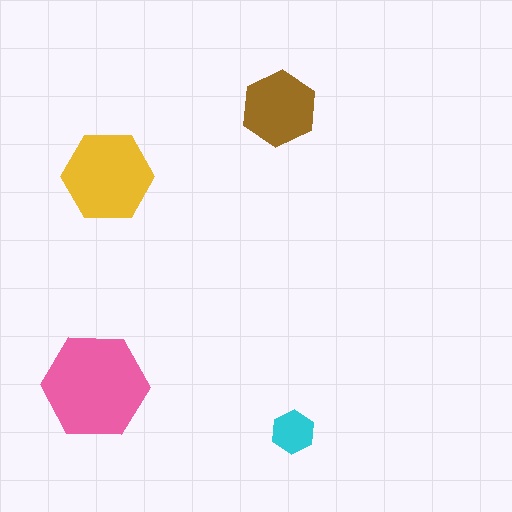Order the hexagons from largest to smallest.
the pink one, the yellow one, the brown one, the cyan one.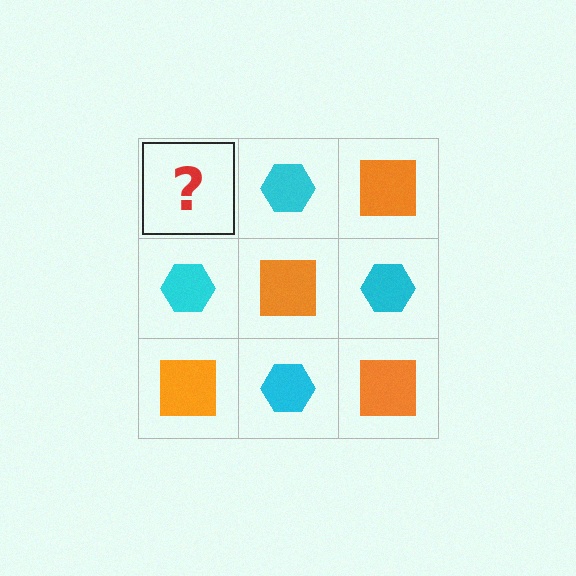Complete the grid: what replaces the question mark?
The question mark should be replaced with an orange square.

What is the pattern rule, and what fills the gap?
The rule is that it alternates orange square and cyan hexagon in a checkerboard pattern. The gap should be filled with an orange square.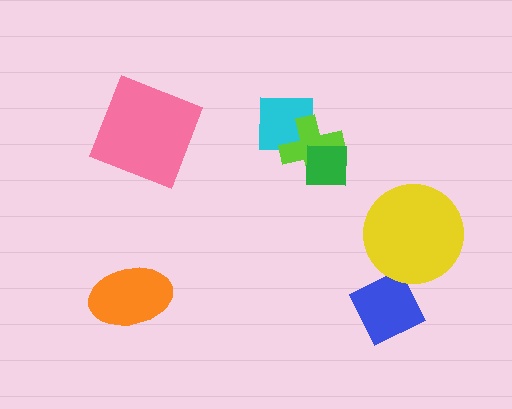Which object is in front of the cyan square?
The lime cross is in front of the cyan square.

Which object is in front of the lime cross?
The green square is in front of the lime cross.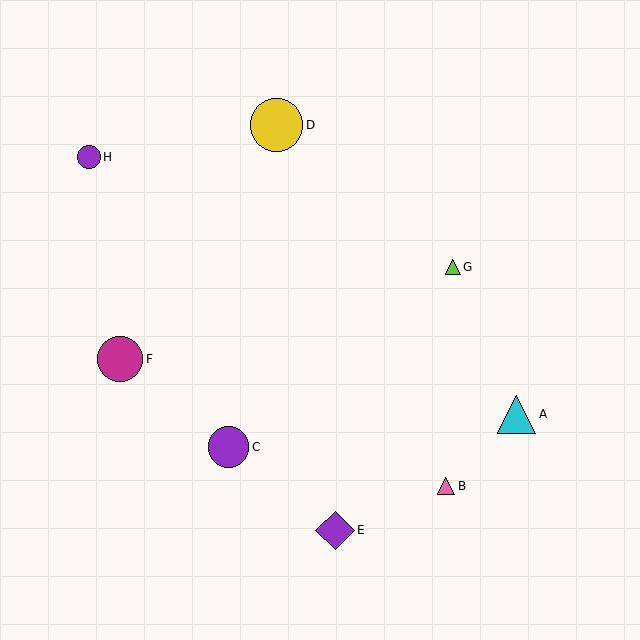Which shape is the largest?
The yellow circle (labeled D) is the largest.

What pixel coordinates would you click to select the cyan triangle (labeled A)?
Click at (516, 414) to select the cyan triangle A.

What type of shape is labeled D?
Shape D is a yellow circle.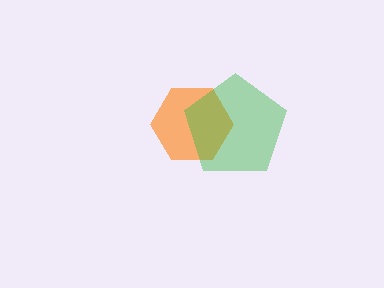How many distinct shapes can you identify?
There are 2 distinct shapes: an orange hexagon, a green pentagon.